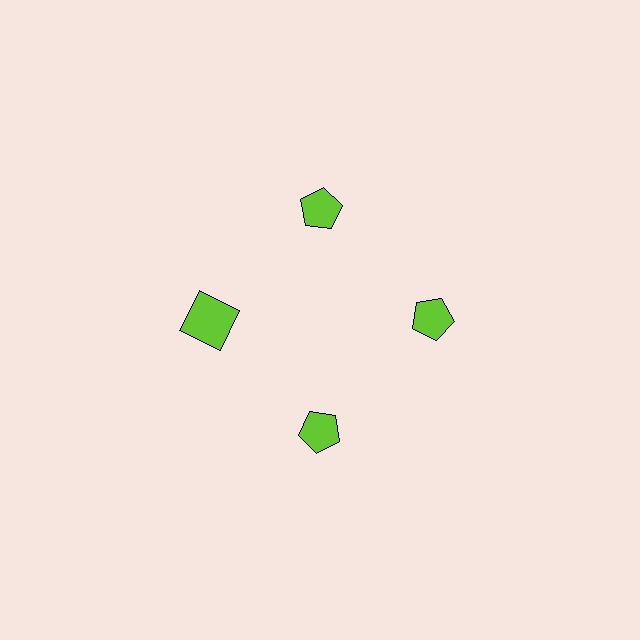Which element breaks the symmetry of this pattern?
The lime square at roughly the 9 o'clock position breaks the symmetry. All other shapes are lime pentagons.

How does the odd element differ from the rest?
It has a different shape: square instead of pentagon.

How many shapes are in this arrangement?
There are 4 shapes arranged in a ring pattern.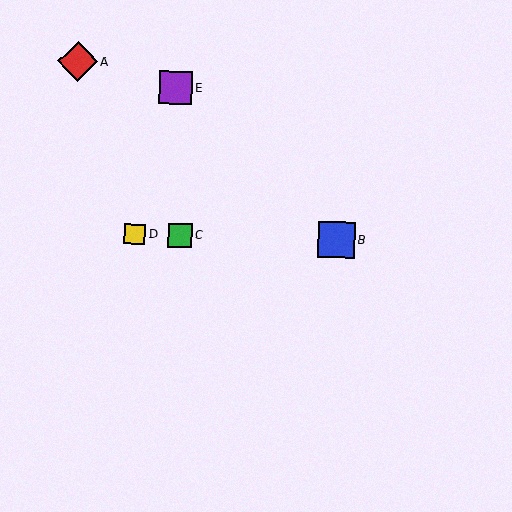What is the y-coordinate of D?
Object D is at y≈234.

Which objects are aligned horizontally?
Objects B, C, D are aligned horizontally.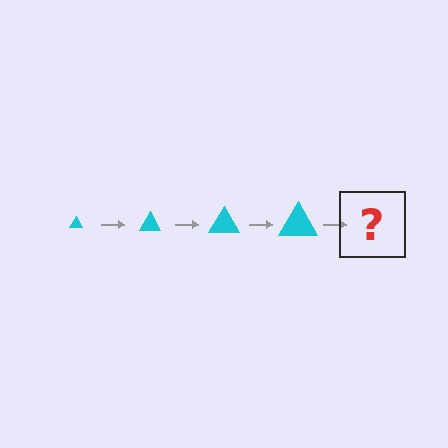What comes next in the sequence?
The next element should be a cyan triangle, larger than the previous one.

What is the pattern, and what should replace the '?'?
The pattern is that the triangle gets progressively larger each step. The '?' should be a cyan triangle, larger than the previous one.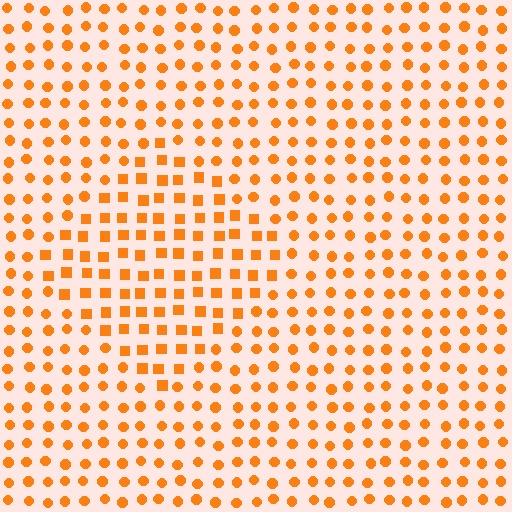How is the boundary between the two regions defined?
The boundary is defined by a change in element shape: squares inside vs. circles outside. All elements share the same color and spacing.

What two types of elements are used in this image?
The image uses squares inside the diamond region and circles outside it.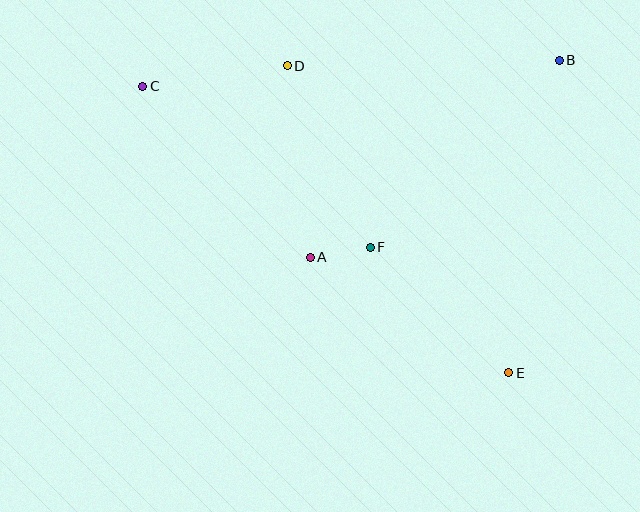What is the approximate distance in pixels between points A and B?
The distance between A and B is approximately 317 pixels.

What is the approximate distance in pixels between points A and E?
The distance between A and E is approximately 230 pixels.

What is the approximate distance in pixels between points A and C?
The distance between A and C is approximately 239 pixels.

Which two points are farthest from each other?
Points C and E are farthest from each other.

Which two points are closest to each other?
Points A and F are closest to each other.